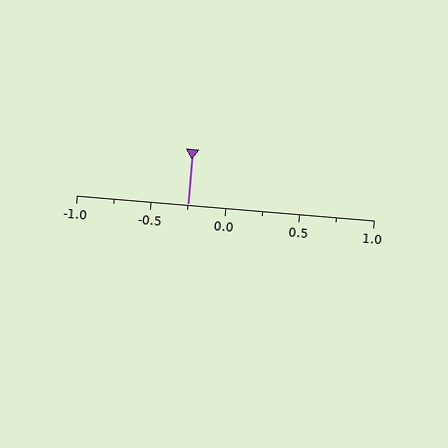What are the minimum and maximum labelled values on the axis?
The axis runs from -1.0 to 1.0.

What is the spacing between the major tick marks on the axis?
The major ticks are spaced 0.5 apart.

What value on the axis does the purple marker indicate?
The marker indicates approximately -0.25.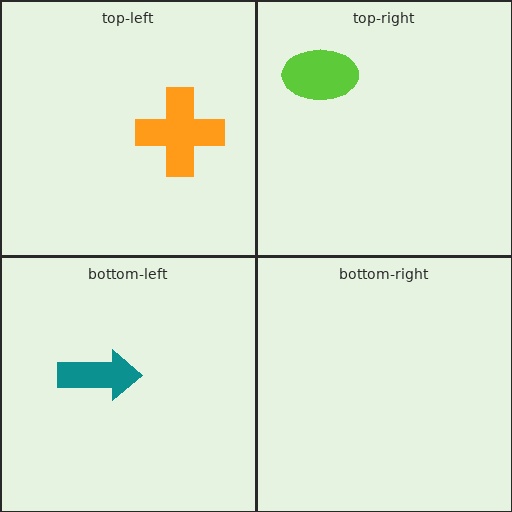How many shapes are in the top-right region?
1.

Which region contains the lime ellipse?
The top-right region.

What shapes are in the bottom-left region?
The teal arrow.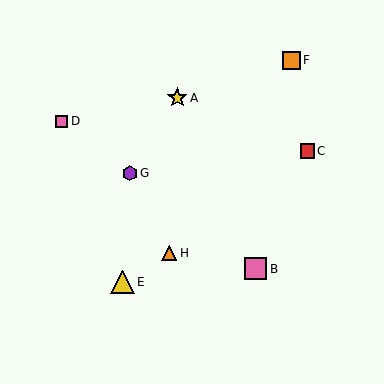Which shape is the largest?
The yellow triangle (labeled E) is the largest.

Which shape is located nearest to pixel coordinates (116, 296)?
The yellow triangle (labeled E) at (122, 282) is nearest to that location.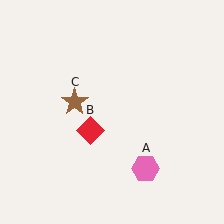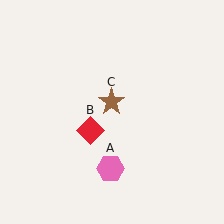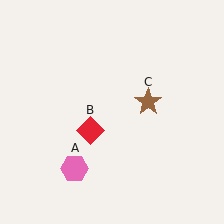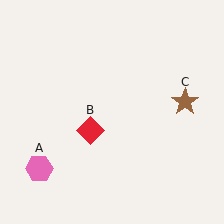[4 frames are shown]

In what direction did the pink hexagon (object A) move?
The pink hexagon (object A) moved left.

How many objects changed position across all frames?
2 objects changed position: pink hexagon (object A), brown star (object C).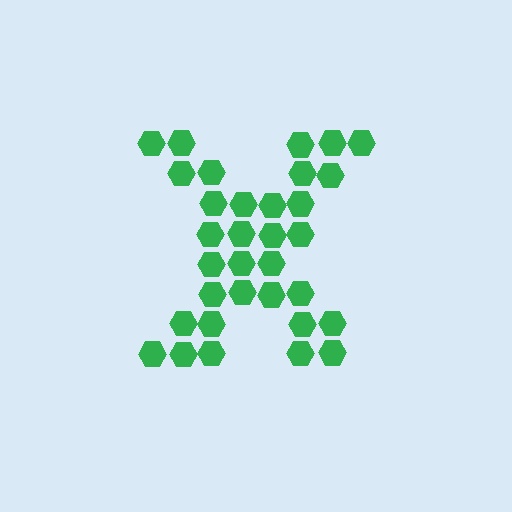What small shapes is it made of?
It is made of small hexagons.